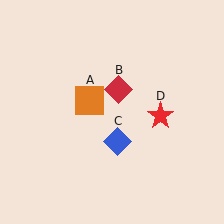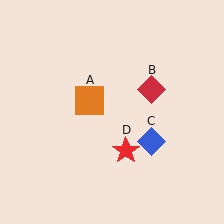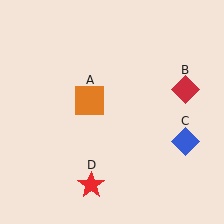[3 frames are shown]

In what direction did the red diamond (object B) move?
The red diamond (object B) moved right.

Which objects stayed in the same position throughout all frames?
Orange square (object A) remained stationary.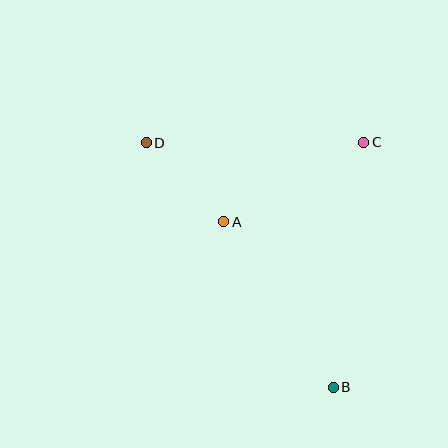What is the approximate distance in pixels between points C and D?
The distance between C and D is approximately 217 pixels.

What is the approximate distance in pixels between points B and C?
The distance between B and C is approximately 247 pixels.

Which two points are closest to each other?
Points A and D are closest to each other.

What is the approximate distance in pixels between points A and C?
The distance between A and C is approximately 161 pixels.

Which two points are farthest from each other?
Points B and D are farthest from each other.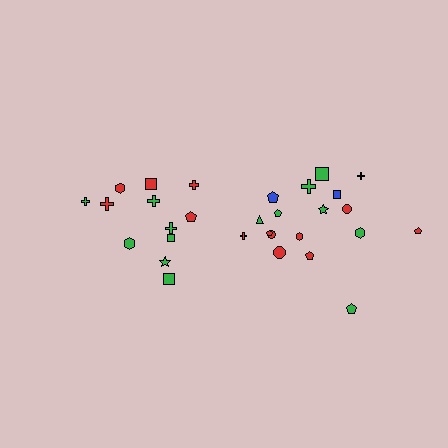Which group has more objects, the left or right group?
The right group.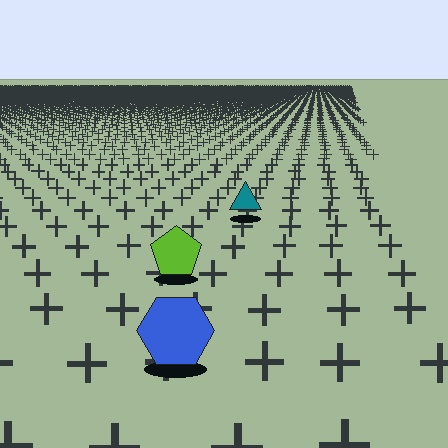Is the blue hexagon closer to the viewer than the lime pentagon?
Yes. The blue hexagon is closer — you can tell from the texture gradient: the ground texture is coarser near it.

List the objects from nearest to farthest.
From nearest to farthest: the blue hexagon, the lime pentagon, the teal triangle.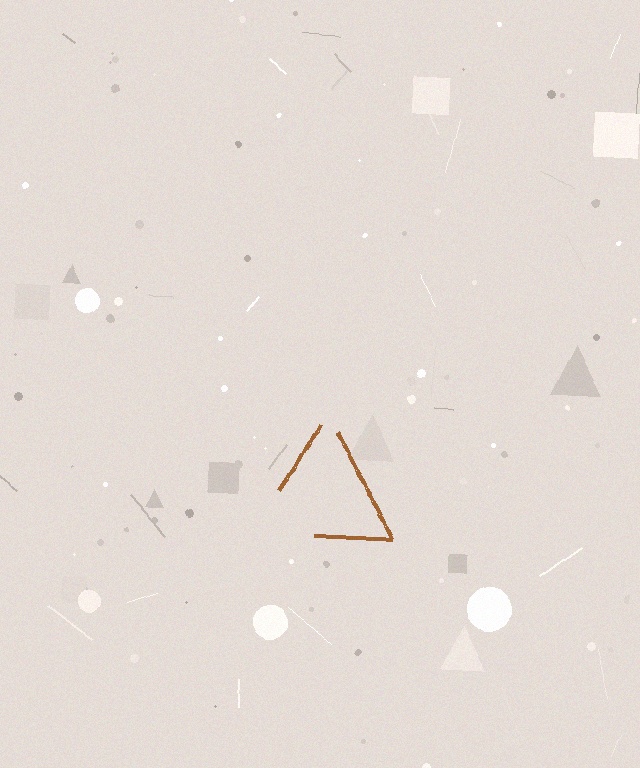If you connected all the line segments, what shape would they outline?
They would outline a triangle.